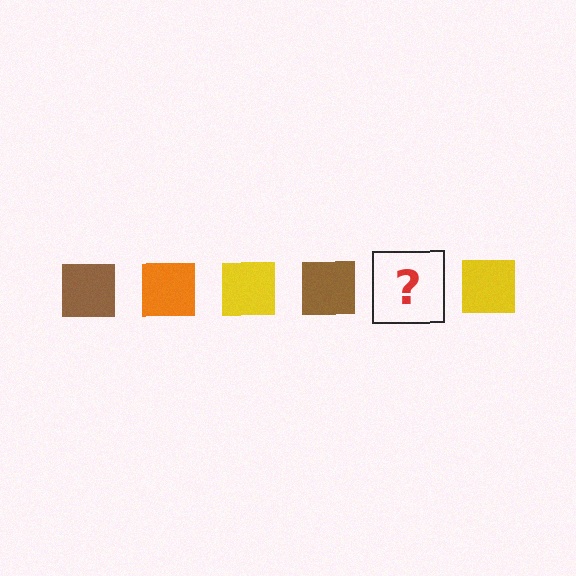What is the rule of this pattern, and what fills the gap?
The rule is that the pattern cycles through brown, orange, yellow squares. The gap should be filled with an orange square.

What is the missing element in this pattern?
The missing element is an orange square.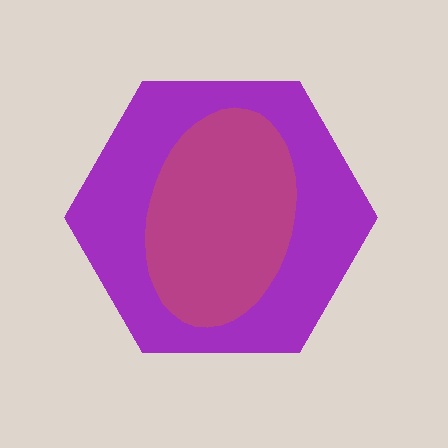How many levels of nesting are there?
2.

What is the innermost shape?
The magenta ellipse.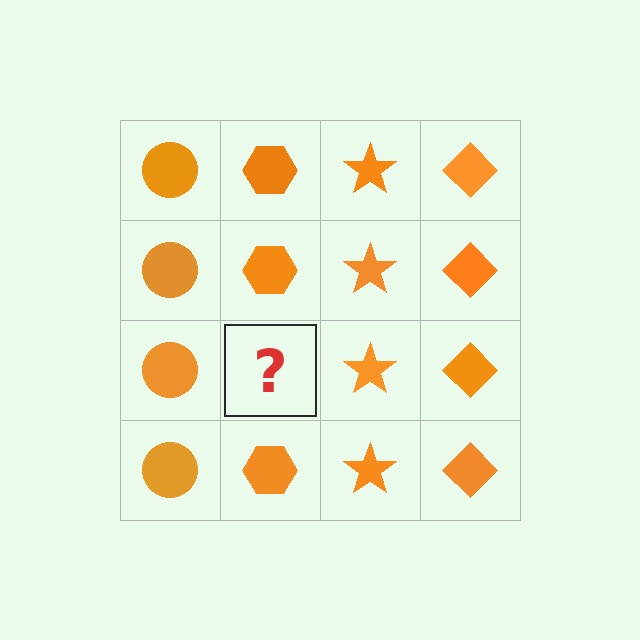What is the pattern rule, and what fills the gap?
The rule is that each column has a consistent shape. The gap should be filled with an orange hexagon.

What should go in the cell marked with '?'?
The missing cell should contain an orange hexagon.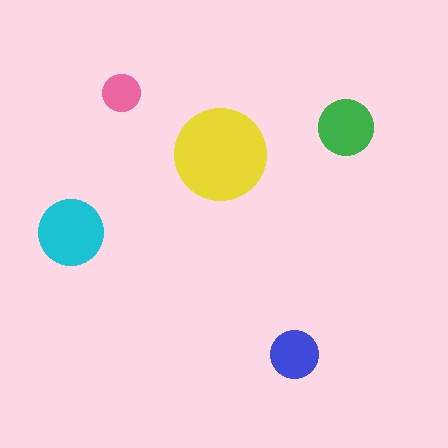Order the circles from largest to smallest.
the yellow one, the cyan one, the green one, the blue one, the pink one.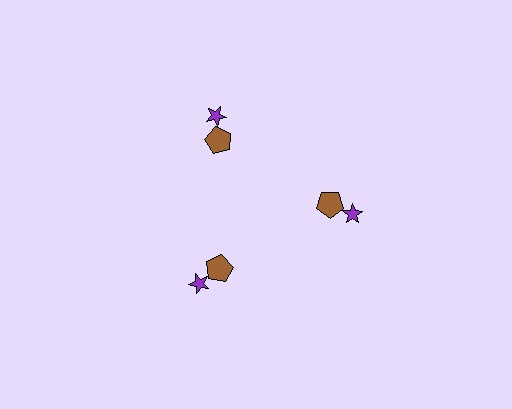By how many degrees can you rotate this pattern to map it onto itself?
The pattern maps onto itself every 120 degrees of rotation.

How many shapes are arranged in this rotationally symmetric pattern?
There are 6 shapes, arranged in 3 groups of 2.